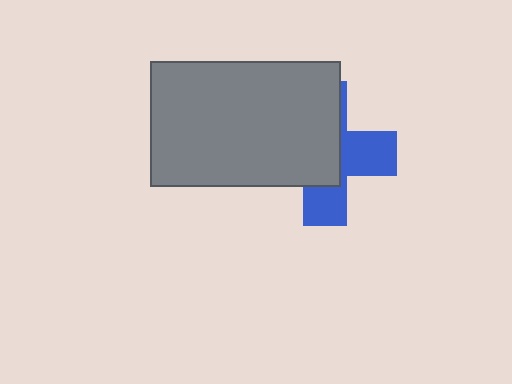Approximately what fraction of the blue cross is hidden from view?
Roughly 58% of the blue cross is hidden behind the gray rectangle.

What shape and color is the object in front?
The object in front is a gray rectangle.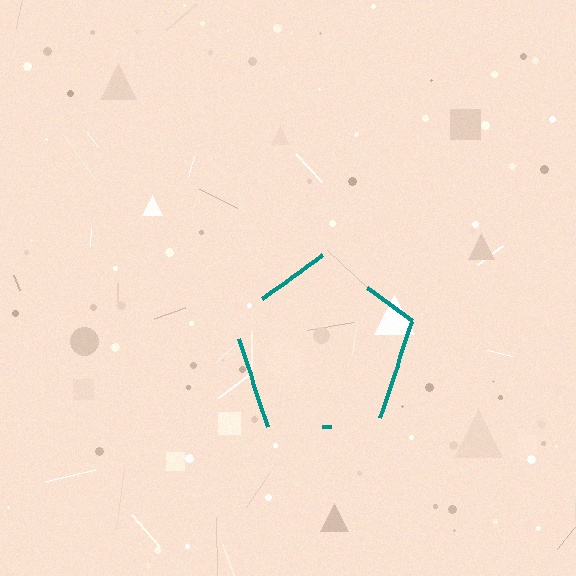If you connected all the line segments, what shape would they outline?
They would outline a pentagon.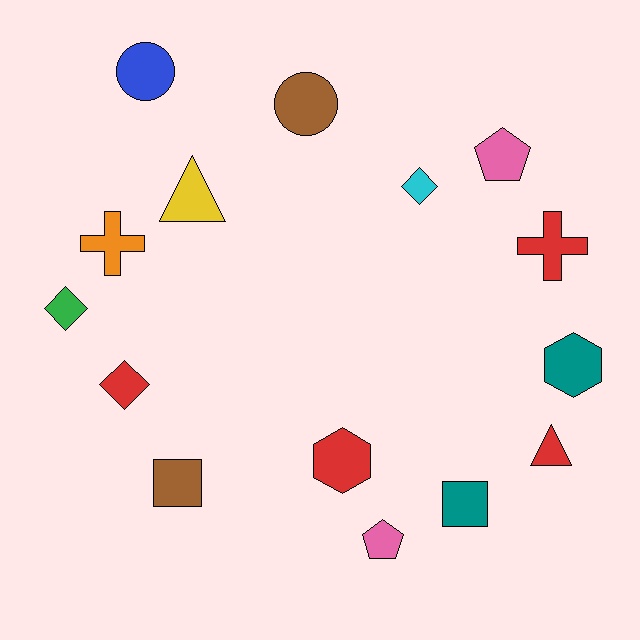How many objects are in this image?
There are 15 objects.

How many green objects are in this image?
There is 1 green object.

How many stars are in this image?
There are no stars.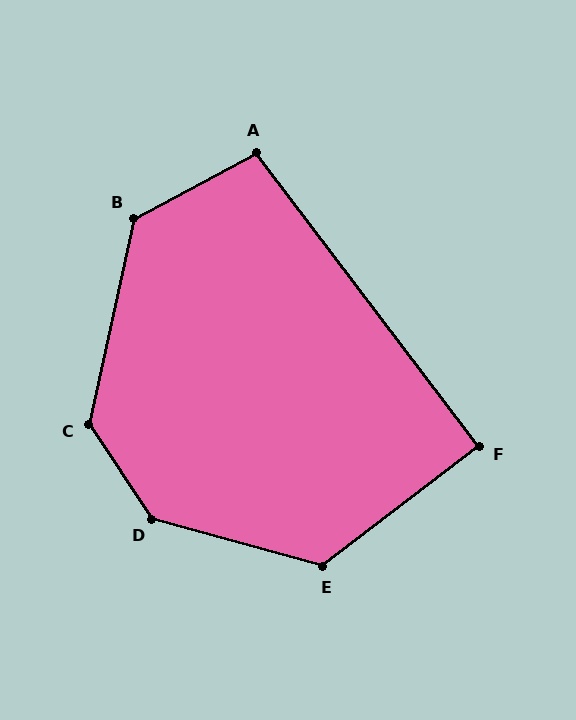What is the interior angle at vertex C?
Approximately 134 degrees (obtuse).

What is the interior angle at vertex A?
Approximately 99 degrees (obtuse).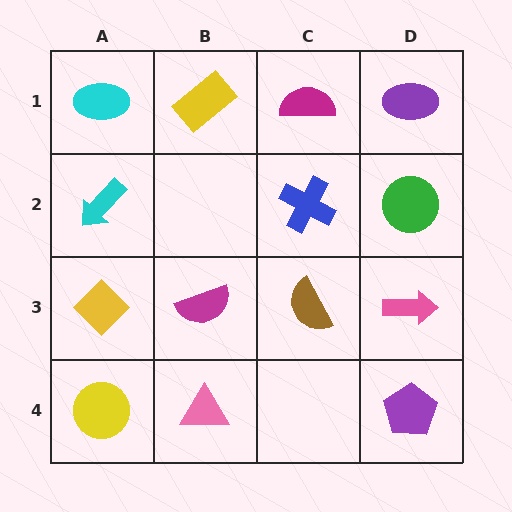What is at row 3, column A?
A yellow diamond.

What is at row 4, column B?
A pink triangle.